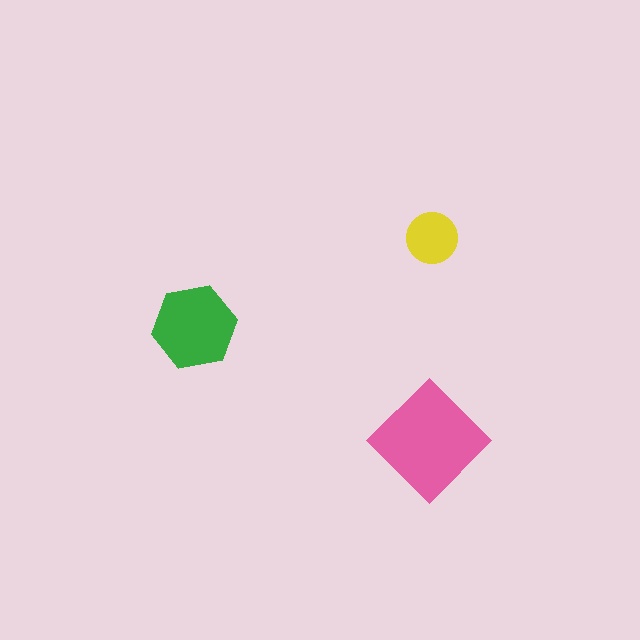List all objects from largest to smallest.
The pink diamond, the green hexagon, the yellow circle.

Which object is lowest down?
The pink diamond is bottommost.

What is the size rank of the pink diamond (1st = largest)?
1st.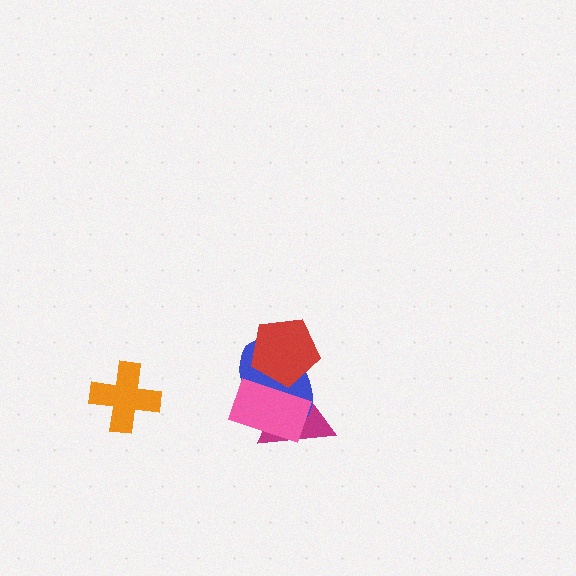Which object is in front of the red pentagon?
The pink rectangle is in front of the red pentagon.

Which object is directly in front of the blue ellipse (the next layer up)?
The red pentagon is directly in front of the blue ellipse.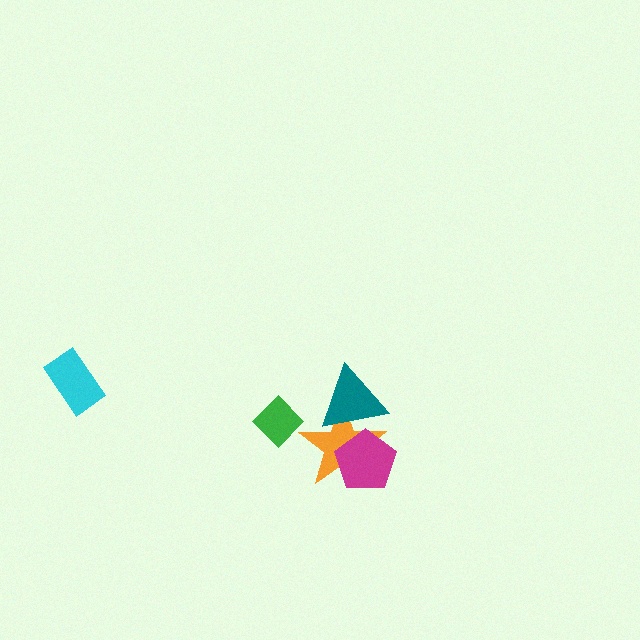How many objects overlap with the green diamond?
0 objects overlap with the green diamond.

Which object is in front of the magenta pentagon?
The teal triangle is in front of the magenta pentagon.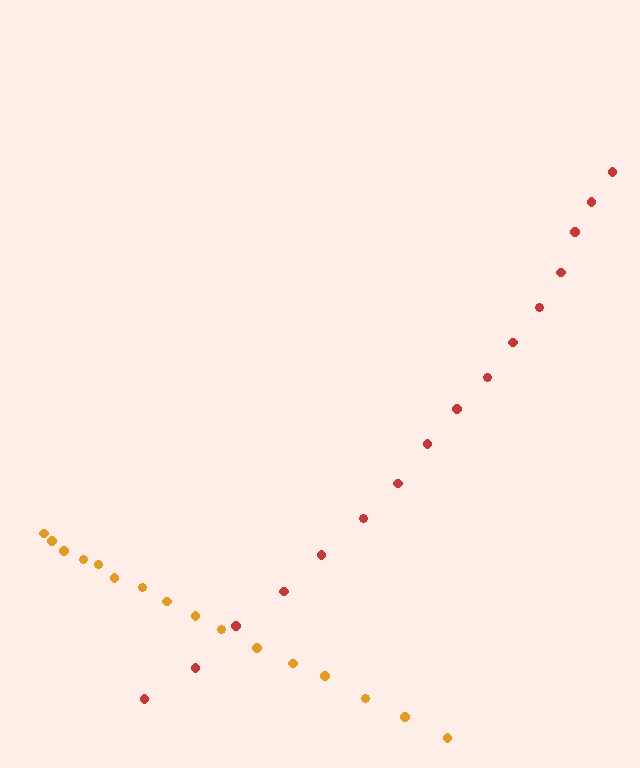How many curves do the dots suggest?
There are 2 distinct paths.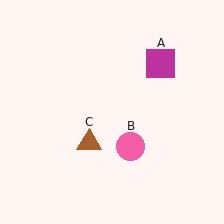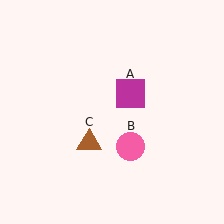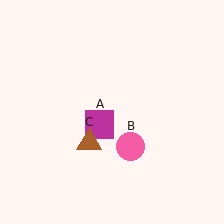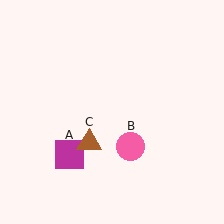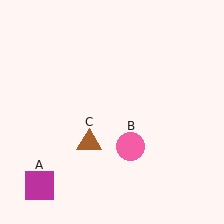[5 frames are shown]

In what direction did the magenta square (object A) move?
The magenta square (object A) moved down and to the left.